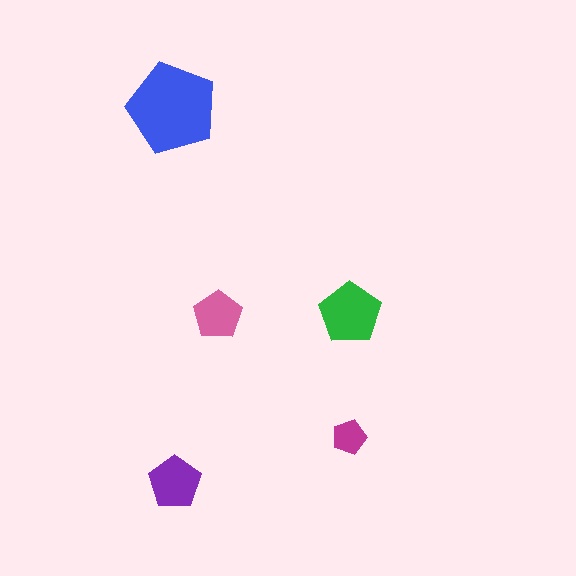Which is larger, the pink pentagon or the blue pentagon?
The blue one.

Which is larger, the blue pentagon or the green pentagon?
The blue one.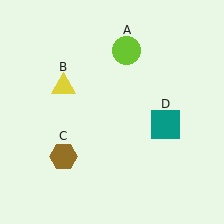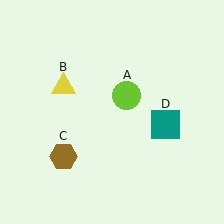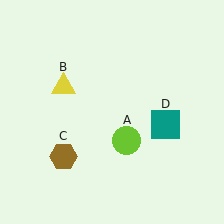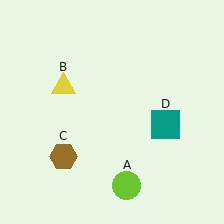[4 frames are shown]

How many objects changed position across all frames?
1 object changed position: lime circle (object A).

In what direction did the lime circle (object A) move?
The lime circle (object A) moved down.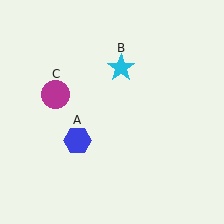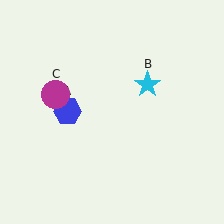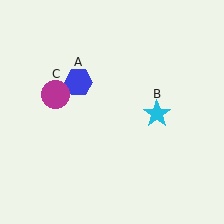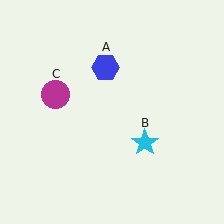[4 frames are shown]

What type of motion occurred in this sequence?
The blue hexagon (object A), cyan star (object B) rotated clockwise around the center of the scene.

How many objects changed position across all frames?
2 objects changed position: blue hexagon (object A), cyan star (object B).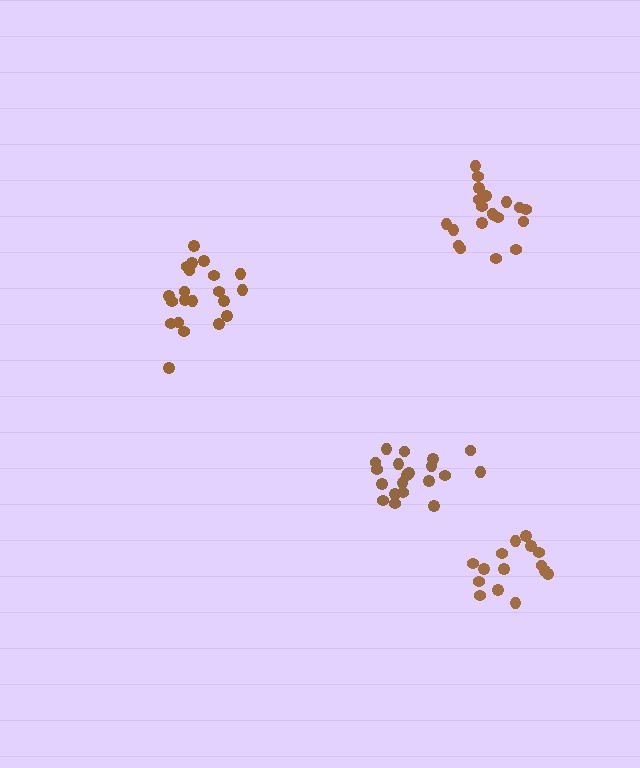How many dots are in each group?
Group 1: 21 dots, Group 2: 20 dots, Group 3: 20 dots, Group 4: 15 dots (76 total).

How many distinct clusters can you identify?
There are 4 distinct clusters.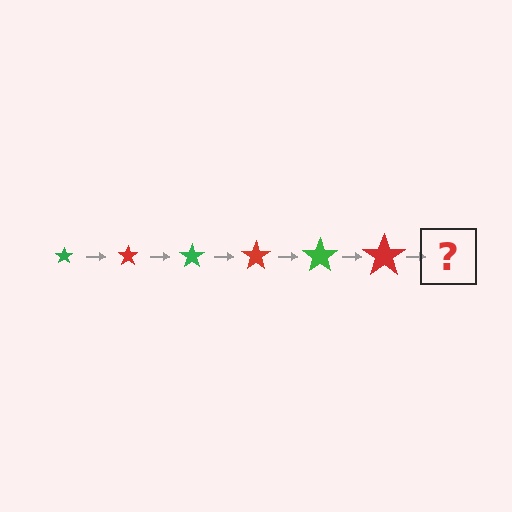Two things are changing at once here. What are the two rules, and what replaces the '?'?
The two rules are that the star grows larger each step and the color cycles through green and red. The '?' should be a green star, larger than the previous one.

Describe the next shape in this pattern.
It should be a green star, larger than the previous one.